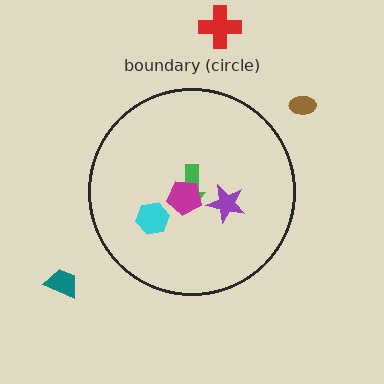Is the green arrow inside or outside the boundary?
Inside.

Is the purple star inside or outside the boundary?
Inside.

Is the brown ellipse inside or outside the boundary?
Outside.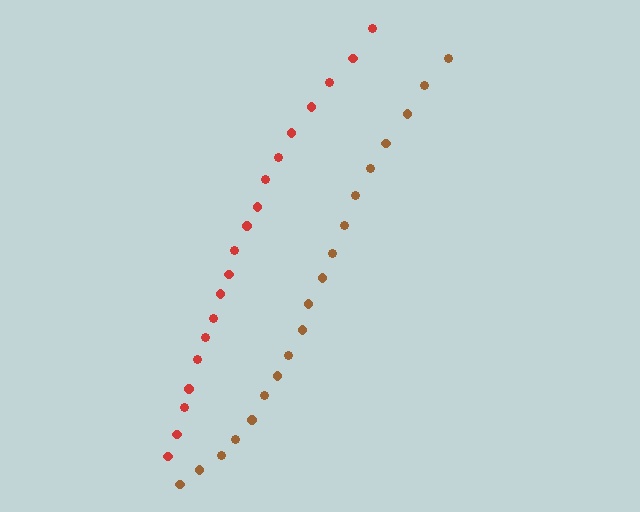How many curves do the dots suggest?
There are 2 distinct paths.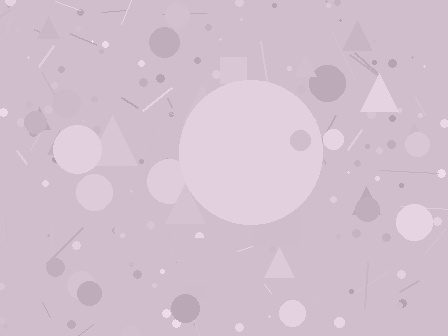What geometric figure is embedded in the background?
A circle is embedded in the background.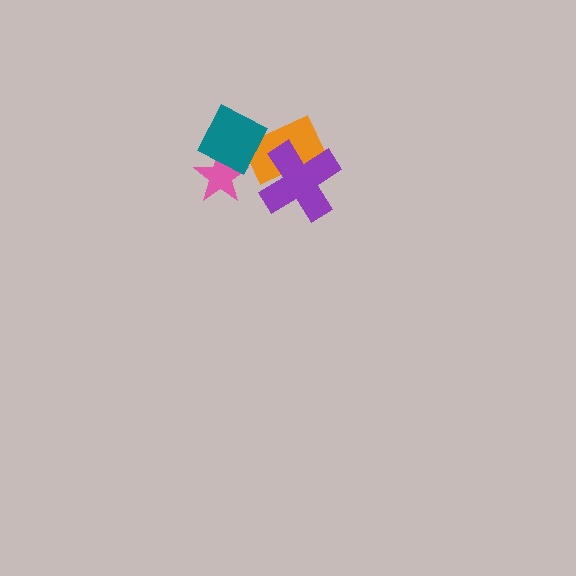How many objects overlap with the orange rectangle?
2 objects overlap with the orange rectangle.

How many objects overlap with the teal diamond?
2 objects overlap with the teal diamond.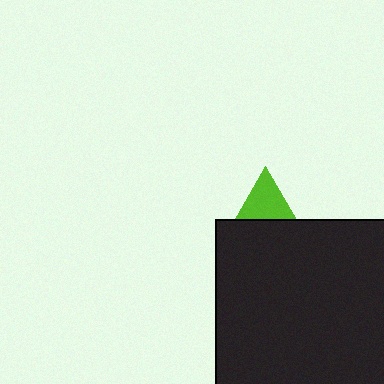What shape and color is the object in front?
The object in front is a black square.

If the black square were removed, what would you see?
You would see the complete lime triangle.